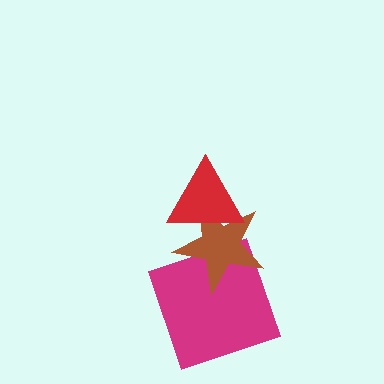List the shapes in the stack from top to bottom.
From top to bottom: the red triangle, the brown star, the magenta square.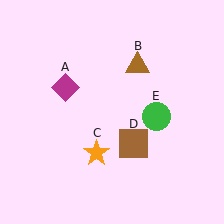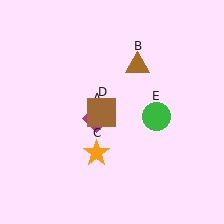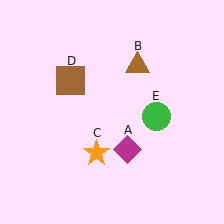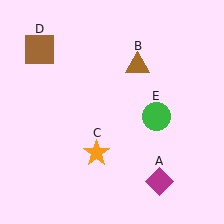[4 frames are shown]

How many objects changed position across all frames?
2 objects changed position: magenta diamond (object A), brown square (object D).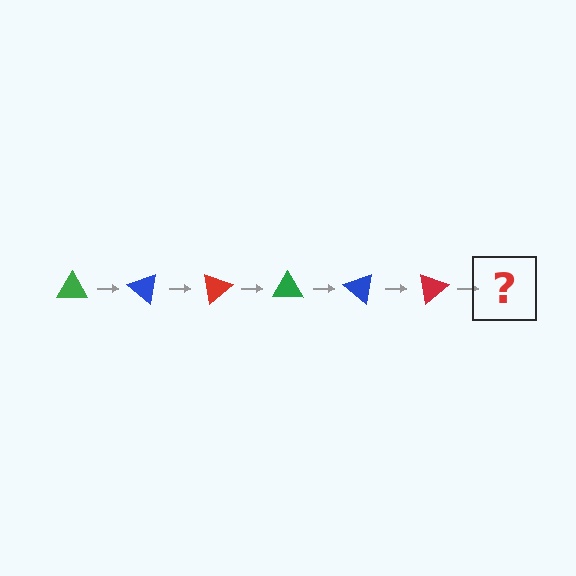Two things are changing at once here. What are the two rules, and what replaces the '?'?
The two rules are that it rotates 40 degrees each step and the color cycles through green, blue, and red. The '?' should be a green triangle, rotated 240 degrees from the start.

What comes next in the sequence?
The next element should be a green triangle, rotated 240 degrees from the start.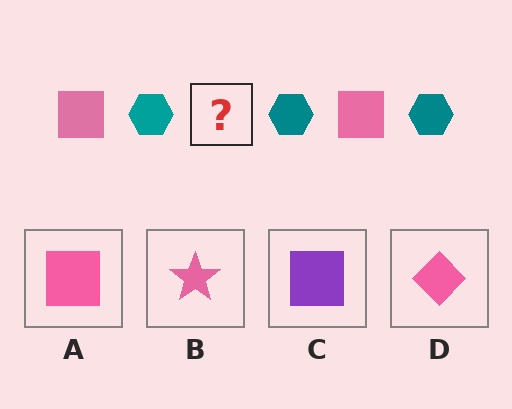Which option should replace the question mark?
Option A.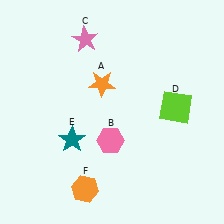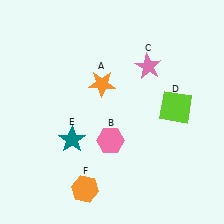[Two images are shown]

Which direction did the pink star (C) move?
The pink star (C) moved right.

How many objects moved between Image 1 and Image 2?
1 object moved between the two images.